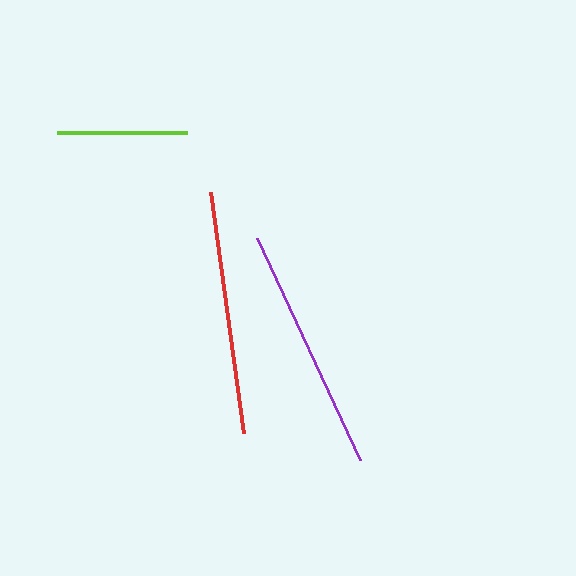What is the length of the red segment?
The red segment is approximately 243 pixels long.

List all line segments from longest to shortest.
From longest to shortest: purple, red, lime.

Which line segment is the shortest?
The lime line is the shortest at approximately 129 pixels.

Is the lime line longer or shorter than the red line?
The red line is longer than the lime line.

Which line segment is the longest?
The purple line is the longest at approximately 244 pixels.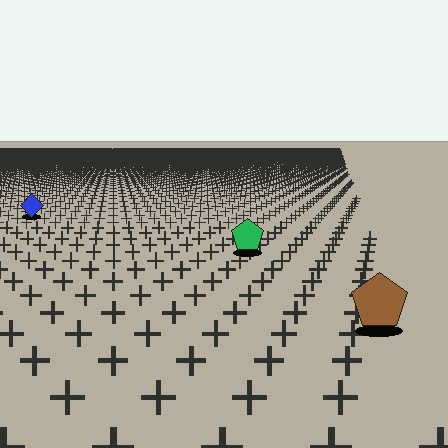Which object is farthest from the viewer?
The blue diamond is farthest from the viewer. It appears smaller and the ground texture around it is denser.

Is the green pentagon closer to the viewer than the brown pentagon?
No. The brown pentagon is closer — you can tell from the texture gradient: the ground texture is coarser near it.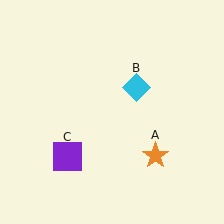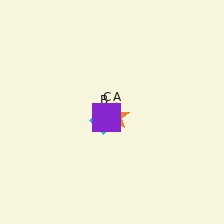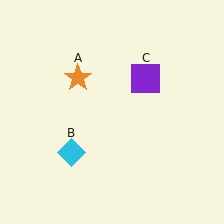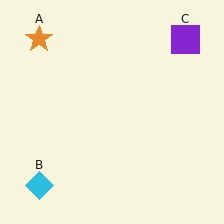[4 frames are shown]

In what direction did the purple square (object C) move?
The purple square (object C) moved up and to the right.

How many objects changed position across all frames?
3 objects changed position: orange star (object A), cyan diamond (object B), purple square (object C).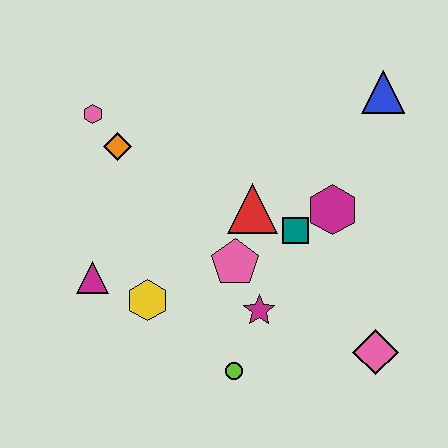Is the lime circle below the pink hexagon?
Yes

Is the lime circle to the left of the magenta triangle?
No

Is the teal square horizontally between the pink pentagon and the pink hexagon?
No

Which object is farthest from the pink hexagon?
The pink diamond is farthest from the pink hexagon.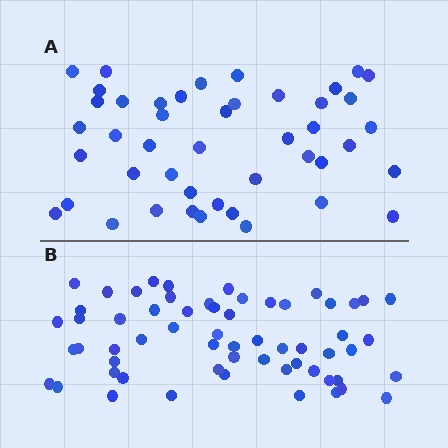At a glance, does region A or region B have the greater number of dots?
Region B (the bottom region) has more dots.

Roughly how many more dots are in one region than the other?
Region B has approximately 15 more dots than region A.